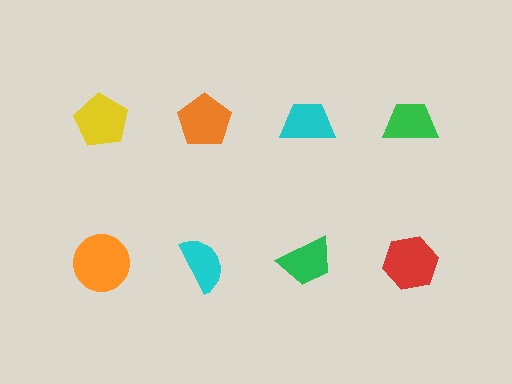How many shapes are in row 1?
4 shapes.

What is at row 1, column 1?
A yellow pentagon.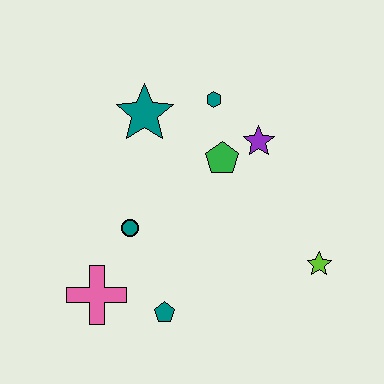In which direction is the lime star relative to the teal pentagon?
The lime star is to the right of the teal pentagon.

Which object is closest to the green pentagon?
The purple star is closest to the green pentagon.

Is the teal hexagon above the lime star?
Yes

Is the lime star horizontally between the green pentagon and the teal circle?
No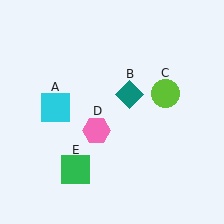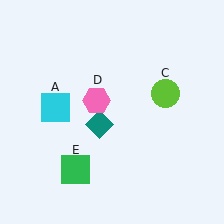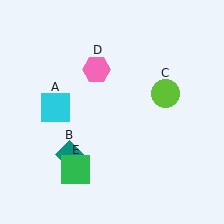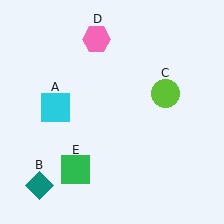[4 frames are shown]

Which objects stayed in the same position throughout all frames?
Cyan square (object A) and lime circle (object C) and green square (object E) remained stationary.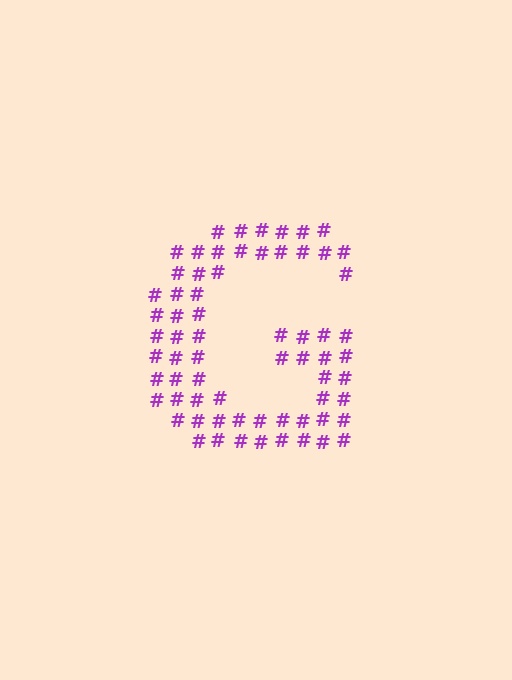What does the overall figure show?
The overall figure shows the letter G.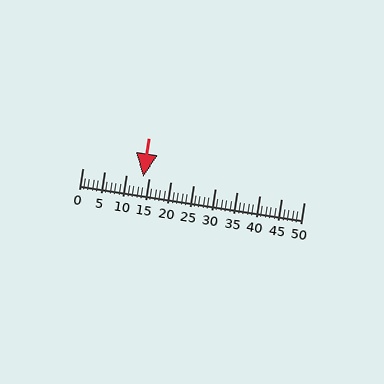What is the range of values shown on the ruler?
The ruler shows values from 0 to 50.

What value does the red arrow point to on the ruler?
The red arrow points to approximately 14.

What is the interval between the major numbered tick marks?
The major tick marks are spaced 5 units apart.